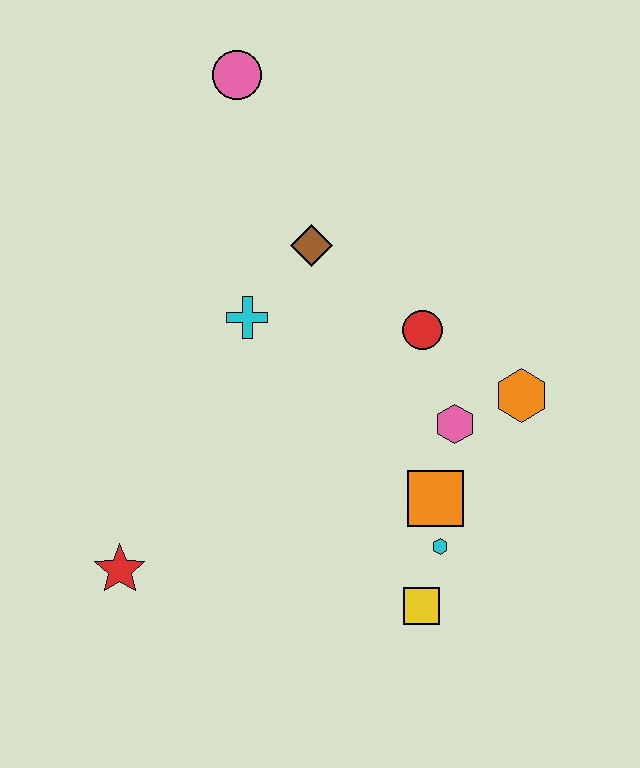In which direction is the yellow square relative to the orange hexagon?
The yellow square is below the orange hexagon.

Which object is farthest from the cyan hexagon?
The pink circle is farthest from the cyan hexagon.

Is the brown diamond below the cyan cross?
No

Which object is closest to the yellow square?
The cyan hexagon is closest to the yellow square.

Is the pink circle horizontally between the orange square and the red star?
Yes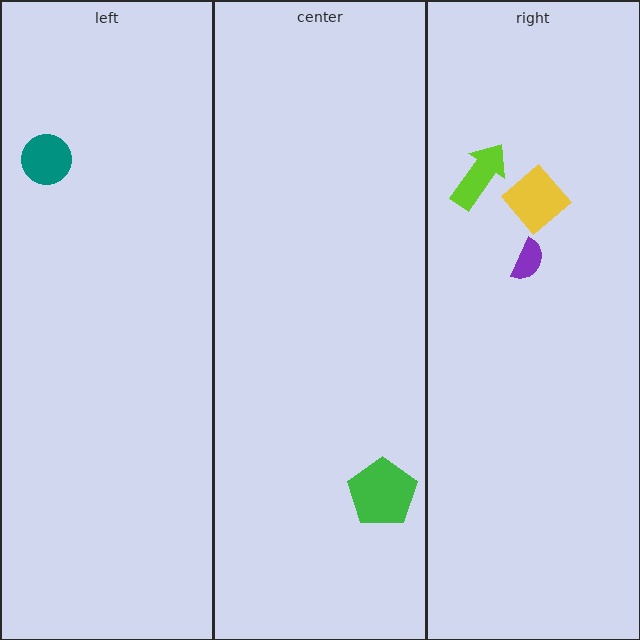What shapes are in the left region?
The teal circle.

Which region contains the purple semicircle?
The right region.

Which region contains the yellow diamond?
The right region.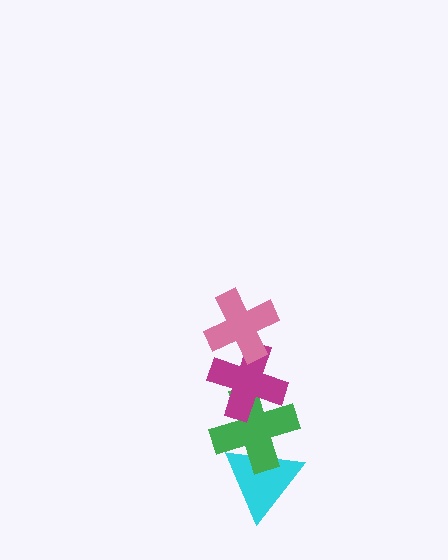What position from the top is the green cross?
The green cross is 3rd from the top.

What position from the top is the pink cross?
The pink cross is 1st from the top.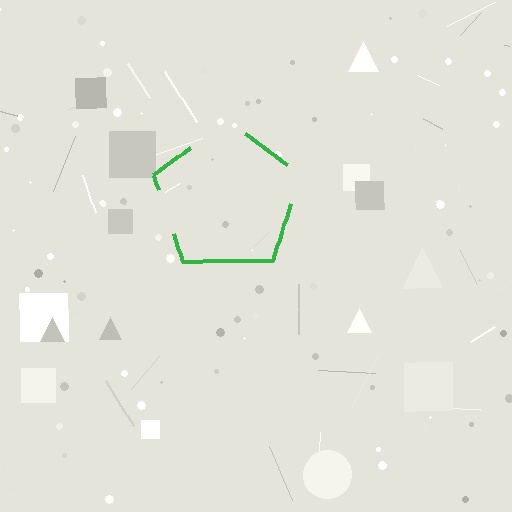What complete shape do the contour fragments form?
The contour fragments form a pentagon.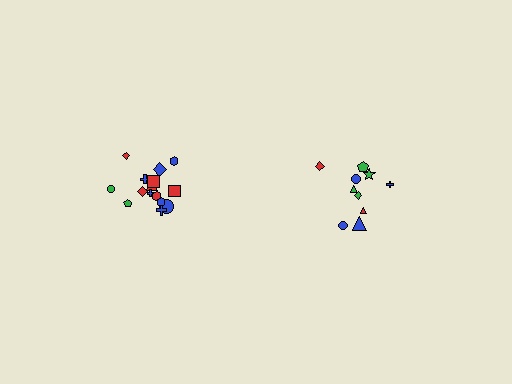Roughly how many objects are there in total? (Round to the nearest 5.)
Roughly 25 objects in total.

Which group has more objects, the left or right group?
The left group.